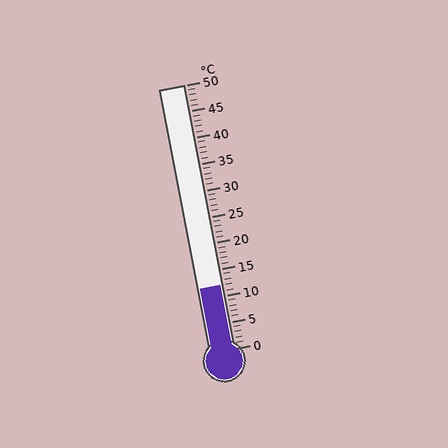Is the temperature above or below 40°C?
The temperature is below 40°C.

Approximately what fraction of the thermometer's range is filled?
The thermometer is filled to approximately 25% of its range.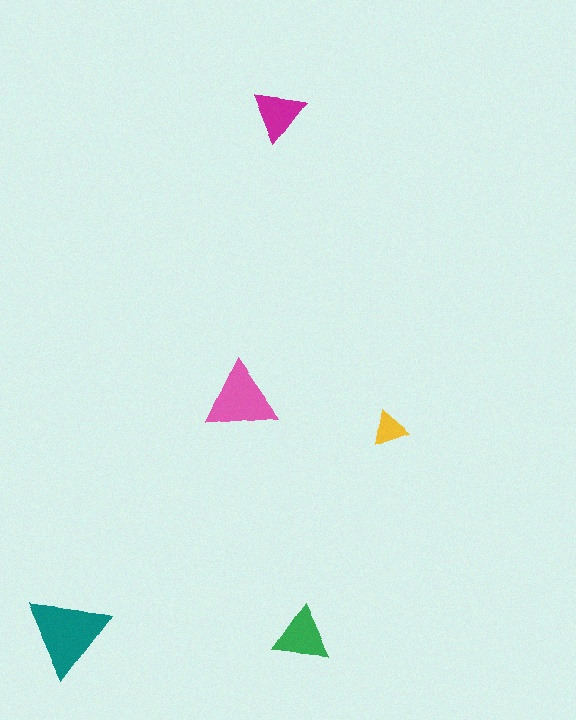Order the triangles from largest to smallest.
the teal one, the pink one, the green one, the magenta one, the yellow one.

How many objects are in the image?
There are 5 objects in the image.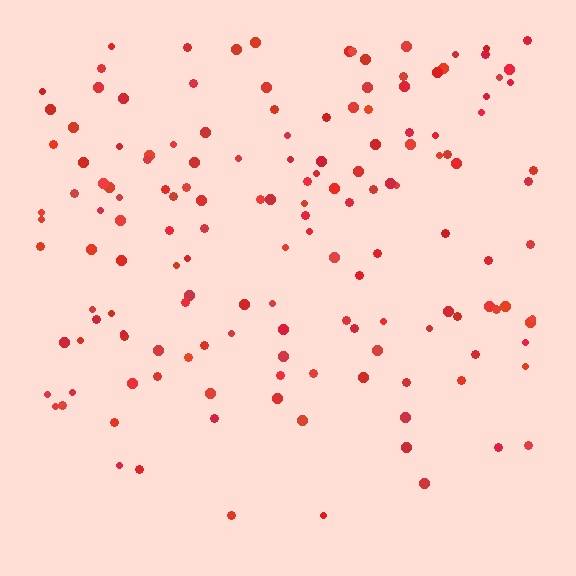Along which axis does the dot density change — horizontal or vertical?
Vertical.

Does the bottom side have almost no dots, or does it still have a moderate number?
Still a moderate number, just noticeably fewer than the top.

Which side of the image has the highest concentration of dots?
The top.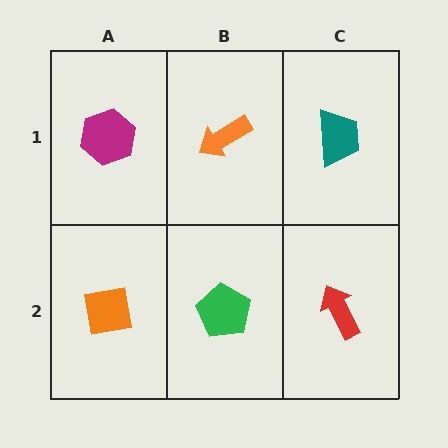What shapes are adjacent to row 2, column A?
A magenta hexagon (row 1, column A), a green pentagon (row 2, column B).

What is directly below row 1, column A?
An orange square.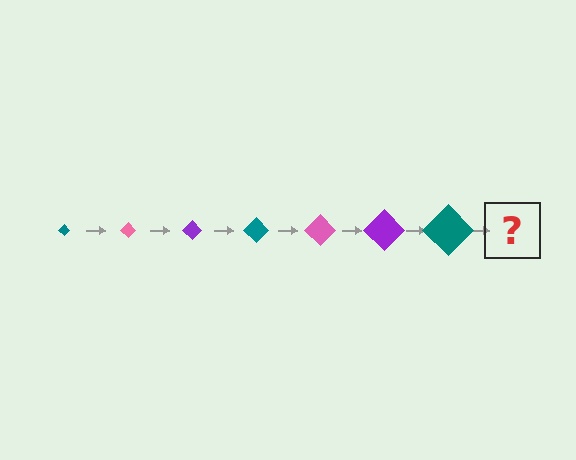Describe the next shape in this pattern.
It should be a pink diamond, larger than the previous one.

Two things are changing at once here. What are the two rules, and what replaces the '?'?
The two rules are that the diamond grows larger each step and the color cycles through teal, pink, and purple. The '?' should be a pink diamond, larger than the previous one.